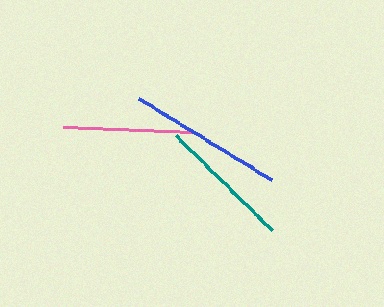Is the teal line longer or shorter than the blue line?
The blue line is longer than the teal line.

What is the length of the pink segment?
The pink segment is approximately 130 pixels long.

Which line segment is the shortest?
The pink line is the shortest at approximately 130 pixels.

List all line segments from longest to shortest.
From longest to shortest: blue, teal, pink.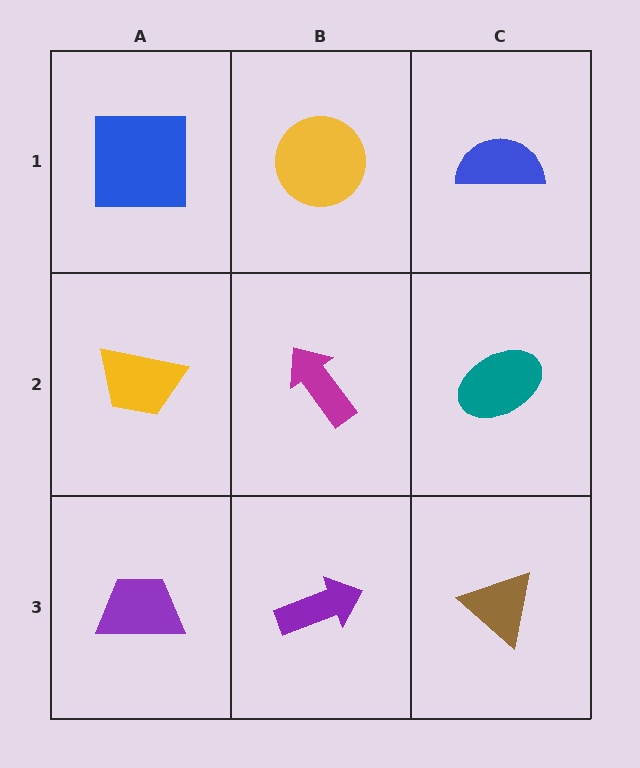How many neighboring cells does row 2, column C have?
3.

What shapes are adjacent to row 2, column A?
A blue square (row 1, column A), a purple trapezoid (row 3, column A), a magenta arrow (row 2, column B).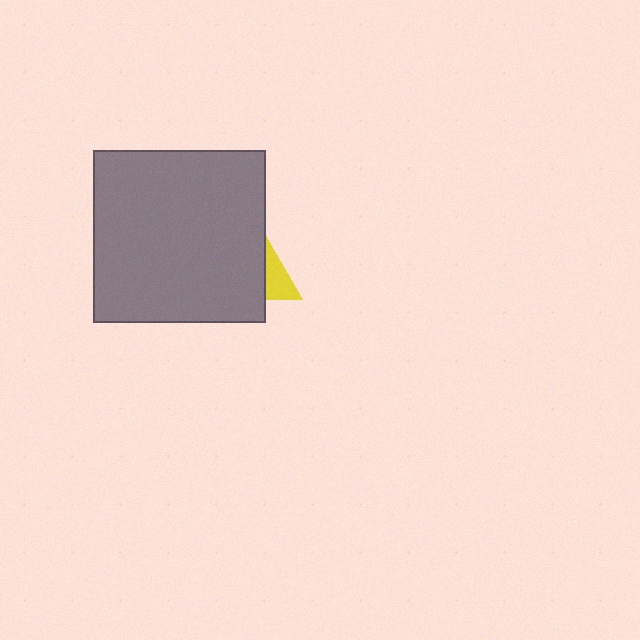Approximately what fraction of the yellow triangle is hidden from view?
Roughly 64% of the yellow triangle is hidden behind the gray square.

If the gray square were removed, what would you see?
You would see the complete yellow triangle.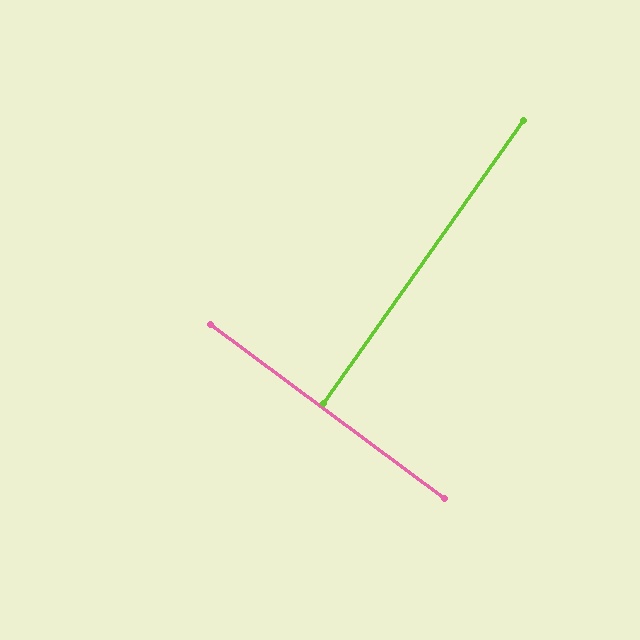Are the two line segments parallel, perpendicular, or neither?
Perpendicular — they meet at approximately 89°.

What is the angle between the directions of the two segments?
Approximately 89 degrees.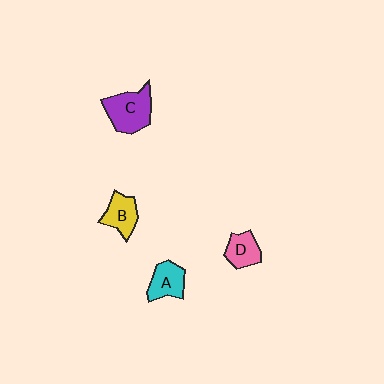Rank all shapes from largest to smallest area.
From largest to smallest: C (purple), A (cyan), B (yellow), D (pink).